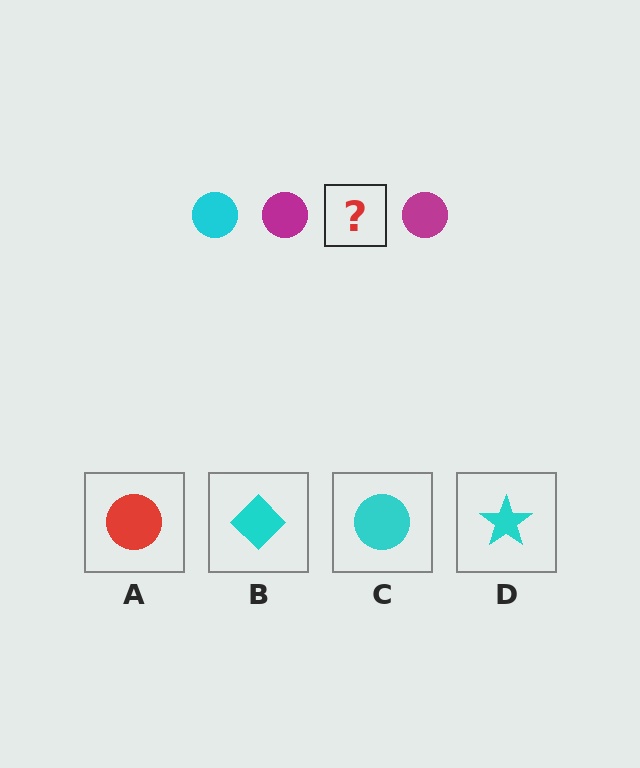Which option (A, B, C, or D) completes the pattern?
C.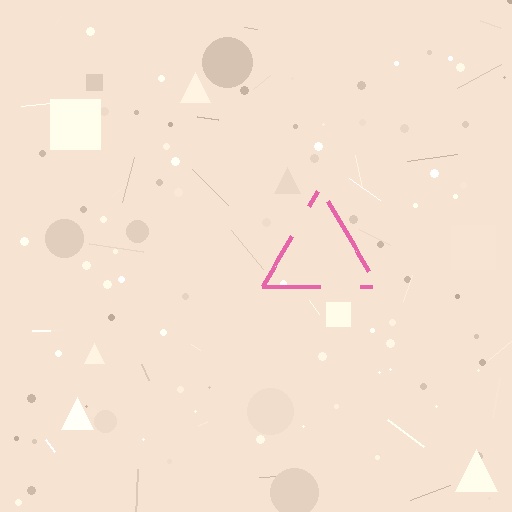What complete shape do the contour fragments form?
The contour fragments form a triangle.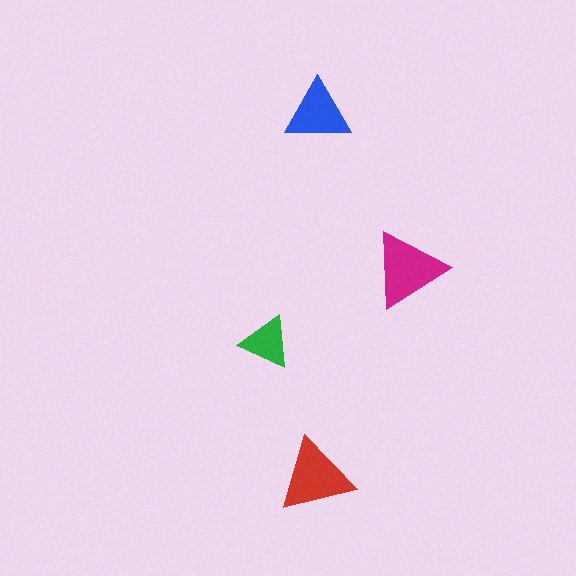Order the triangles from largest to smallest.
the magenta one, the red one, the blue one, the green one.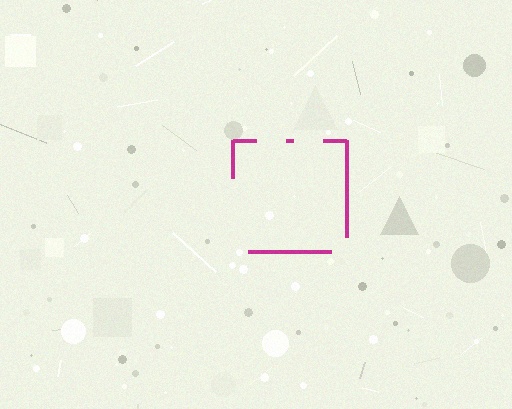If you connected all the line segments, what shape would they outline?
They would outline a square.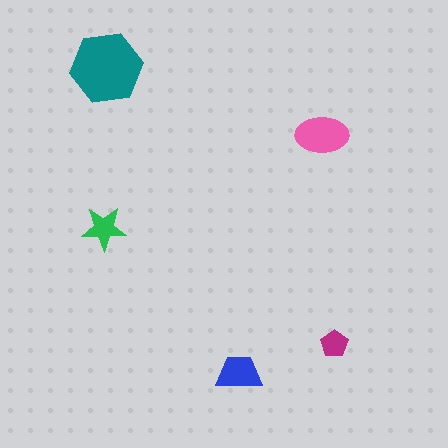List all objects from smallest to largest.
The magenta pentagon, the green star, the blue trapezoid, the pink ellipse, the teal hexagon.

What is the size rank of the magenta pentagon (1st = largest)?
5th.